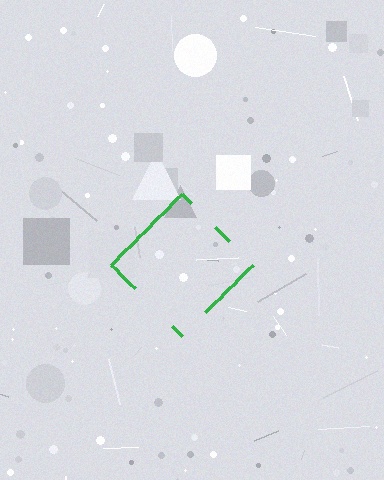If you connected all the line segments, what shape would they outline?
They would outline a diamond.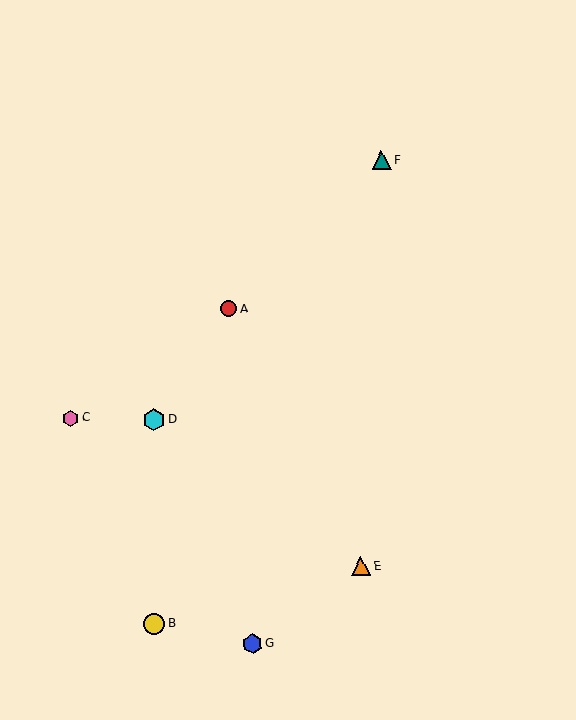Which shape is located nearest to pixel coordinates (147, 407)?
The cyan hexagon (labeled D) at (153, 419) is nearest to that location.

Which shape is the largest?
The cyan hexagon (labeled D) is the largest.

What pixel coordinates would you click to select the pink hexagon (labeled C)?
Click at (71, 418) to select the pink hexagon C.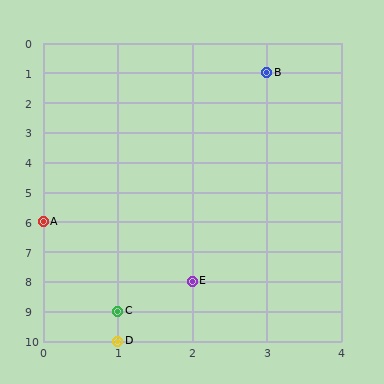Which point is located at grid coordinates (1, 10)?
Point D is at (1, 10).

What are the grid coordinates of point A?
Point A is at grid coordinates (0, 6).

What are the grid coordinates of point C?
Point C is at grid coordinates (1, 9).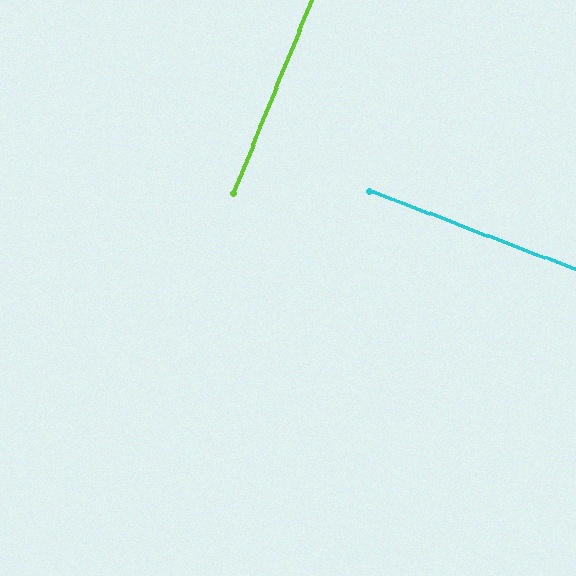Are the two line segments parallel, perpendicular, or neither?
Perpendicular — they meet at approximately 89°.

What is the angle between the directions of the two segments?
Approximately 89 degrees.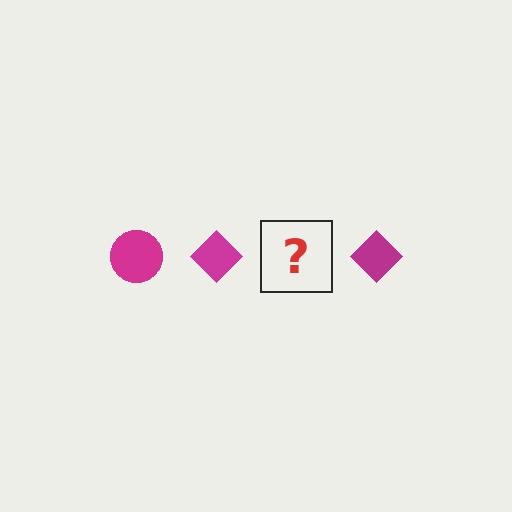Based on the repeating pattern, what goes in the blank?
The blank should be a magenta circle.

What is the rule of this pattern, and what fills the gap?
The rule is that the pattern cycles through circle, diamond shapes in magenta. The gap should be filled with a magenta circle.